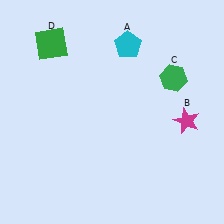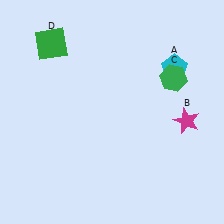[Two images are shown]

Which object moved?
The cyan pentagon (A) moved right.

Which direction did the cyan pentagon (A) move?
The cyan pentagon (A) moved right.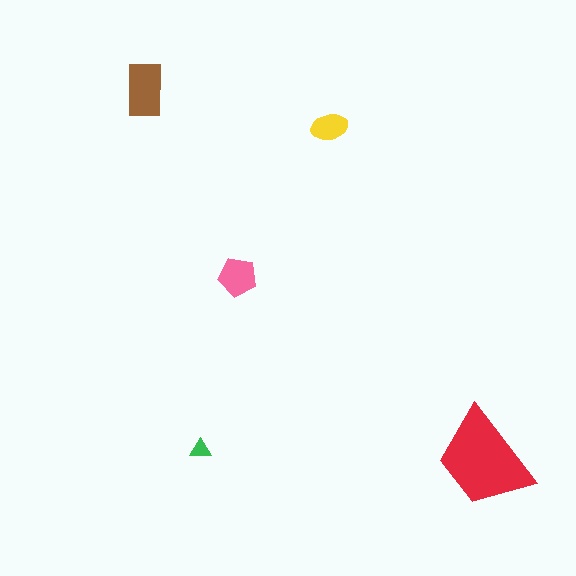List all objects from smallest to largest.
The green triangle, the yellow ellipse, the pink pentagon, the brown rectangle, the red trapezoid.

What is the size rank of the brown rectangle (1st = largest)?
2nd.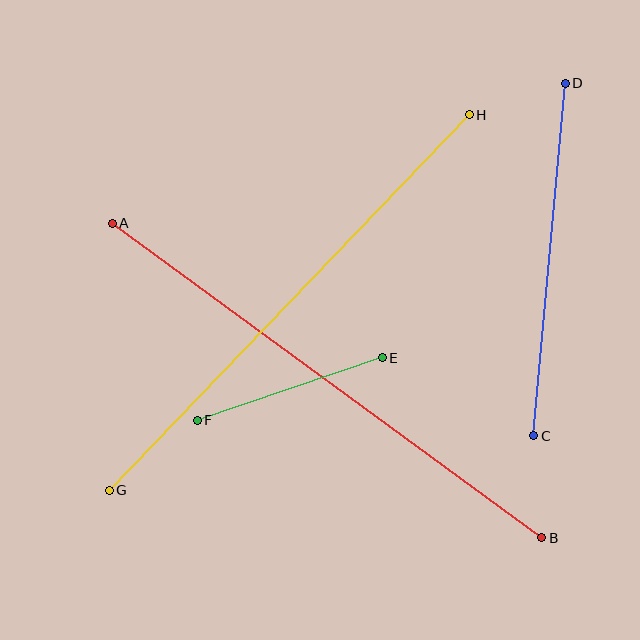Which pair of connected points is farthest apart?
Points A and B are farthest apart.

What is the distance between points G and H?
The distance is approximately 521 pixels.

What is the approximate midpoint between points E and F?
The midpoint is at approximately (290, 389) pixels.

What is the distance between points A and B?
The distance is approximately 532 pixels.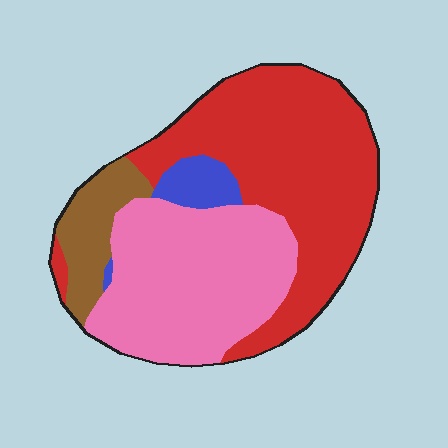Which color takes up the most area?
Red, at roughly 45%.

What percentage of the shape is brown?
Brown takes up about one tenth (1/10) of the shape.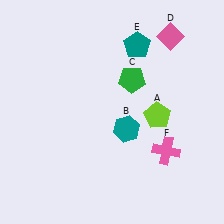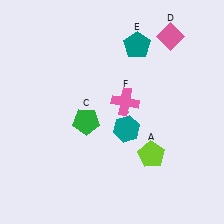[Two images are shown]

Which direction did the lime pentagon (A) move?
The lime pentagon (A) moved down.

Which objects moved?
The objects that moved are: the lime pentagon (A), the green pentagon (C), the pink cross (F).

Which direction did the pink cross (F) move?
The pink cross (F) moved up.